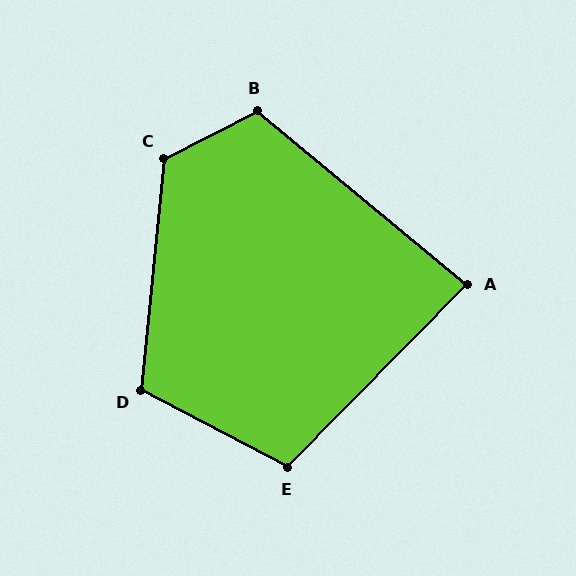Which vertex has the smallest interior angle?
A, at approximately 85 degrees.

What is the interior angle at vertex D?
Approximately 112 degrees (obtuse).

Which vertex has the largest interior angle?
C, at approximately 123 degrees.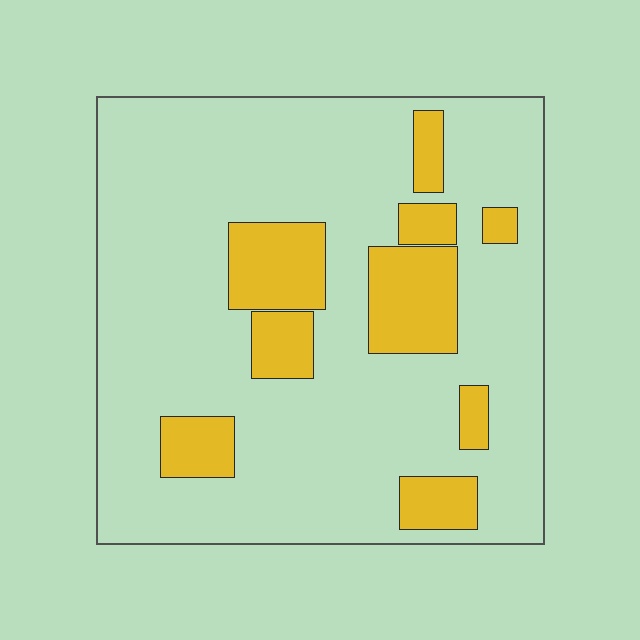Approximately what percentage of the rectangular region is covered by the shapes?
Approximately 20%.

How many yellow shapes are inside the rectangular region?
9.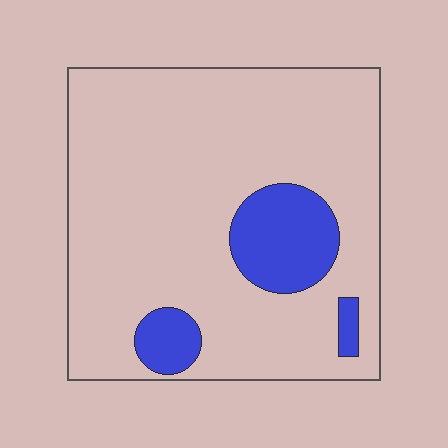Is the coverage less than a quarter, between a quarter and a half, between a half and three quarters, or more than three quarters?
Less than a quarter.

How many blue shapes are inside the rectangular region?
3.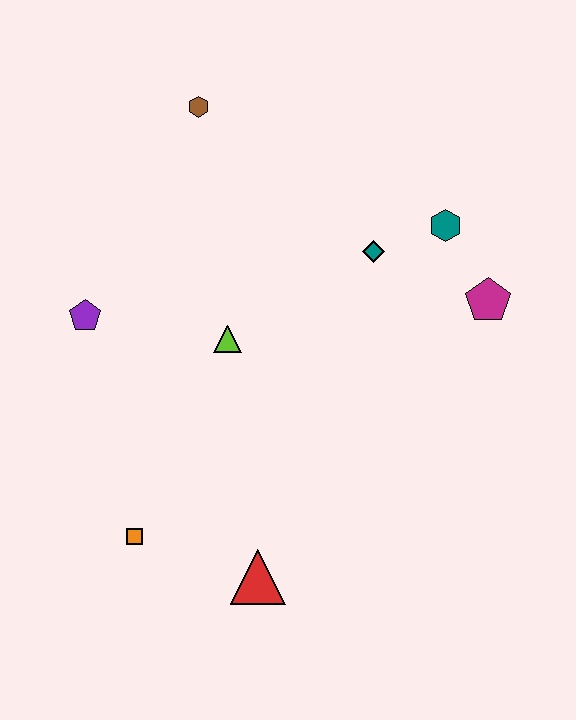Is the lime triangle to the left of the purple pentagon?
No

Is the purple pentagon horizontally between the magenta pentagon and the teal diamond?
No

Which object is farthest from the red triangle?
The brown hexagon is farthest from the red triangle.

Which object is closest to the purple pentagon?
The lime triangle is closest to the purple pentagon.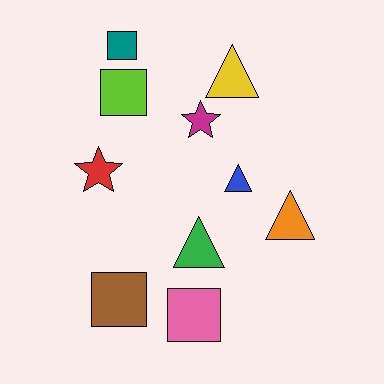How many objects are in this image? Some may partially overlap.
There are 10 objects.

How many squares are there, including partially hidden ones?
There are 4 squares.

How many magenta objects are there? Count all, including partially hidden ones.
There is 1 magenta object.